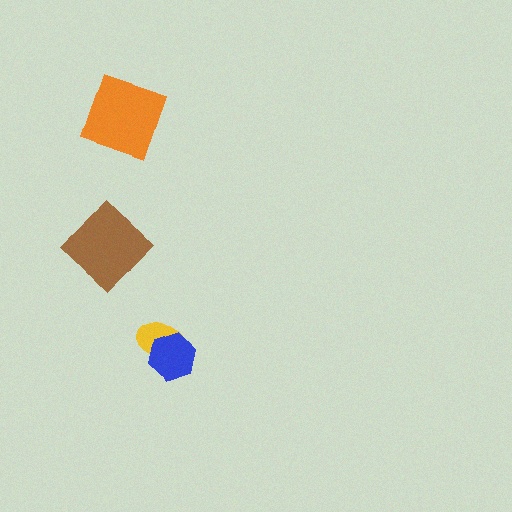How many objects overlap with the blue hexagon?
1 object overlaps with the blue hexagon.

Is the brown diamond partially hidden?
No, no other shape covers it.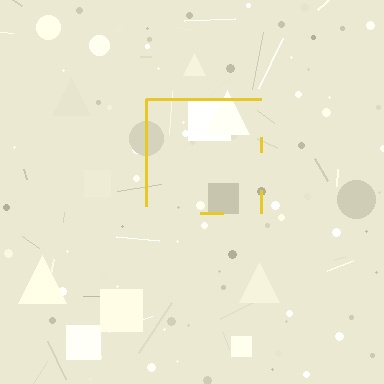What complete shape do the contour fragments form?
The contour fragments form a square.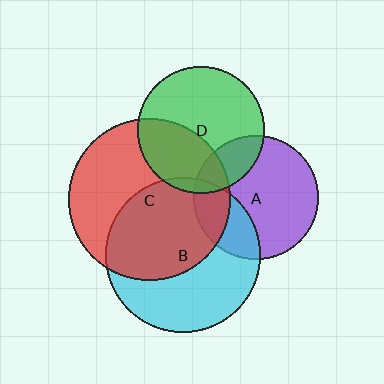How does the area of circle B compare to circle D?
Approximately 1.5 times.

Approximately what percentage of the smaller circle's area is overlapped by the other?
Approximately 20%.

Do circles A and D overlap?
Yes.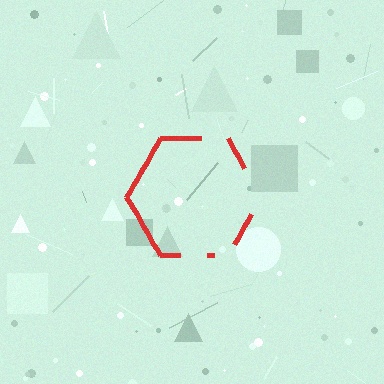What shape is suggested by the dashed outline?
The dashed outline suggests a hexagon.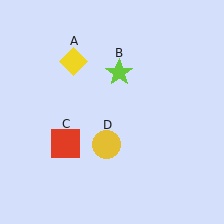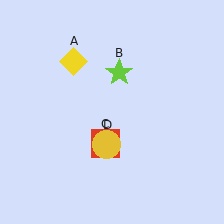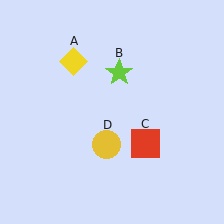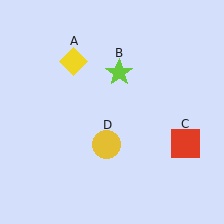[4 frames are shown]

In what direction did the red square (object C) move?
The red square (object C) moved right.